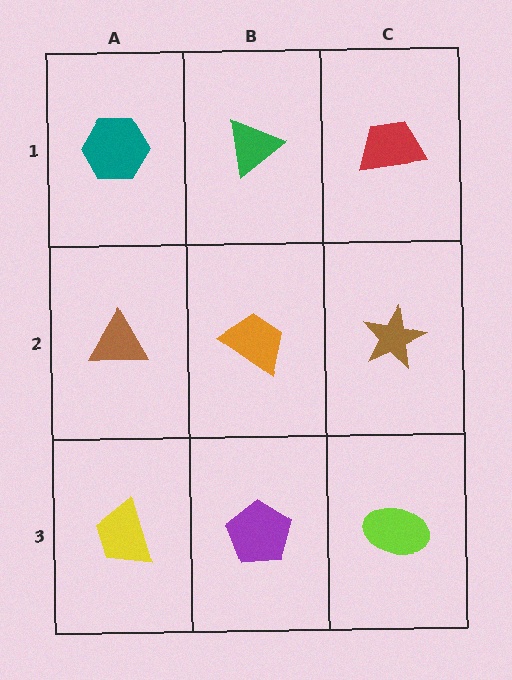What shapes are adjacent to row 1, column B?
An orange trapezoid (row 2, column B), a teal hexagon (row 1, column A), a red trapezoid (row 1, column C).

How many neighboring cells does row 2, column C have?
3.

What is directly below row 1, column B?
An orange trapezoid.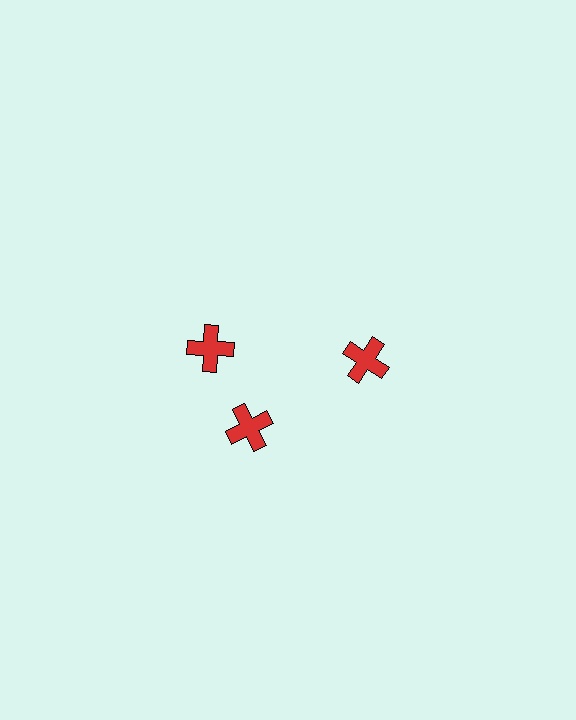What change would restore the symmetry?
The symmetry would be restored by rotating it back into even spacing with its neighbors so that all 3 crosses sit at equal angles and equal distance from the center.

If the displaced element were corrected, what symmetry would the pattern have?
It would have 3-fold rotational symmetry — the pattern would map onto itself every 120 degrees.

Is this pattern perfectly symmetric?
No. The 3 red crosses are arranged in a ring, but one element near the 11 o'clock position is rotated out of alignment along the ring, breaking the 3-fold rotational symmetry.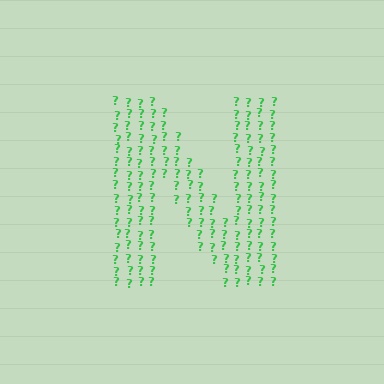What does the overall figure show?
The overall figure shows the letter N.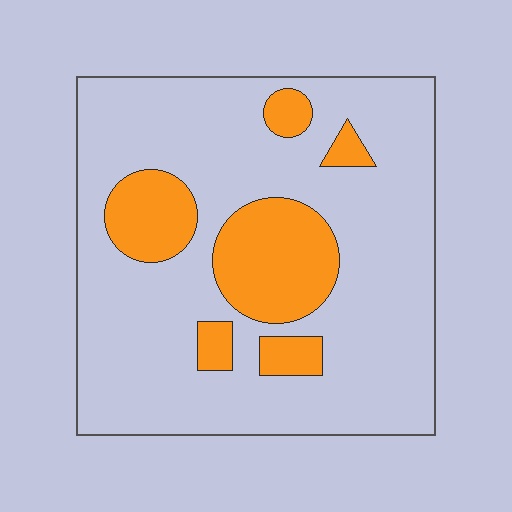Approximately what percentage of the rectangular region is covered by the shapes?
Approximately 20%.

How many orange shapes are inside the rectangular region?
6.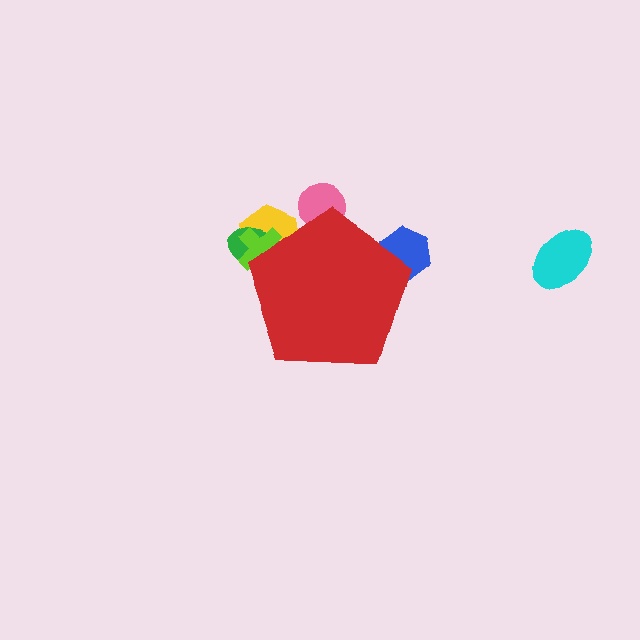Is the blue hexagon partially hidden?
Yes, the blue hexagon is partially hidden behind the red pentagon.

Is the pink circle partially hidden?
Yes, the pink circle is partially hidden behind the red pentagon.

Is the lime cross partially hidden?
Yes, the lime cross is partially hidden behind the red pentagon.